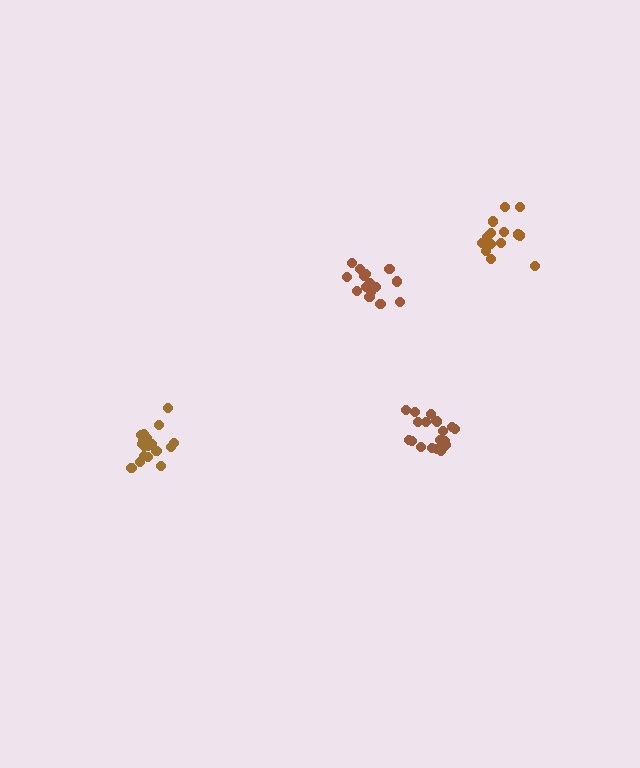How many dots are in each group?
Group 1: 20 dots, Group 2: 14 dots, Group 3: 18 dots, Group 4: 16 dots (68 total).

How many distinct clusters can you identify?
There are 4 distinct clusters.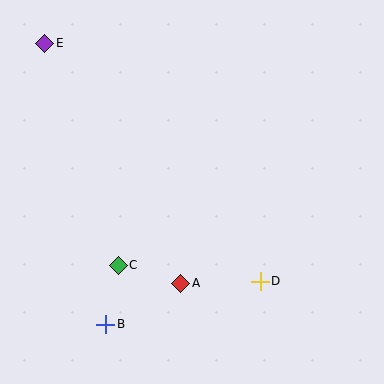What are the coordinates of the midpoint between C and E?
The midpoint between C and E is at (81, 154).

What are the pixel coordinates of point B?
Point B is at (106, 324).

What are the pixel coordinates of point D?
Point D is at (260, 281).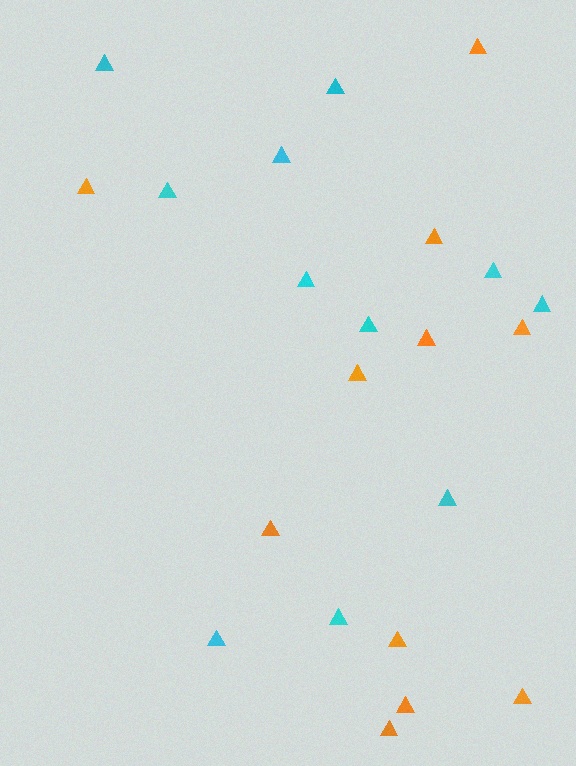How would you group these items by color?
There are 2 groups: one group of cyan triangles (11) and one group of orange triangles (11).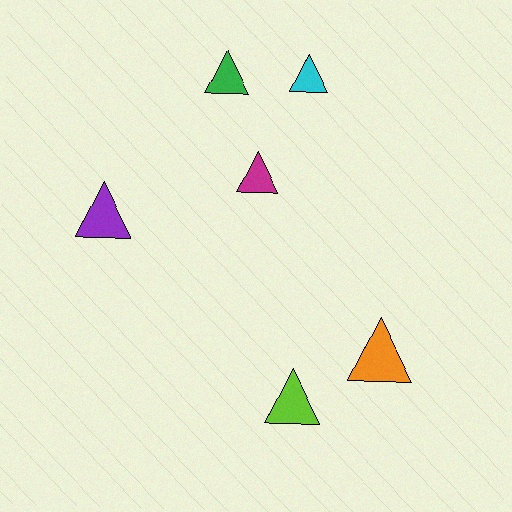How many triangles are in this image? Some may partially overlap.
There are 6 triangles.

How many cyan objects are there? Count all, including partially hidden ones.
There is 1 cyan object.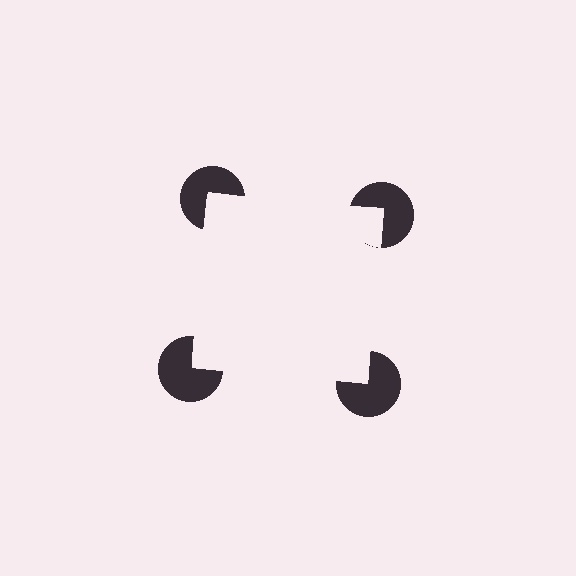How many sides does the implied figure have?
4 sides.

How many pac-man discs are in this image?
There are 4 — one at each vertex of the illusory square.